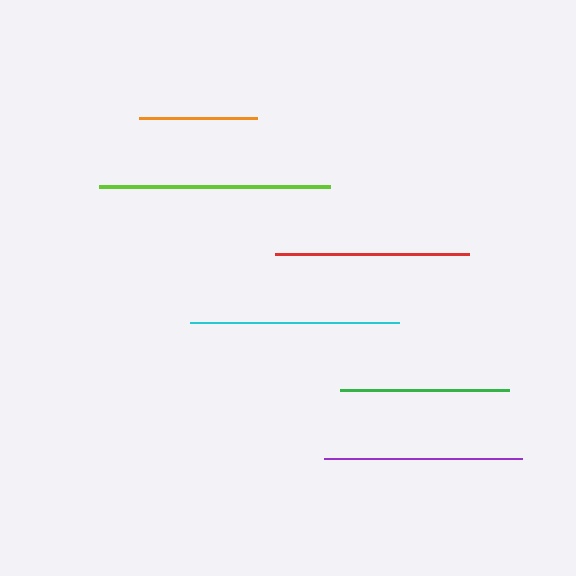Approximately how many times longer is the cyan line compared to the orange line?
The cyan line is approximately 1.8 times the length of the orange line.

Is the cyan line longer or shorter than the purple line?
The cyan line is longer than the purple line.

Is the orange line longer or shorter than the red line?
The red line is longer than the orange line.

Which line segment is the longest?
The lime line is the longest at approximately 231 pixels.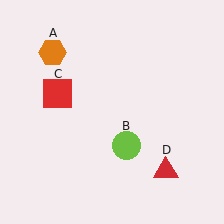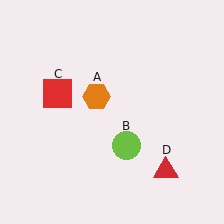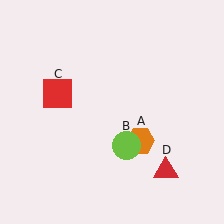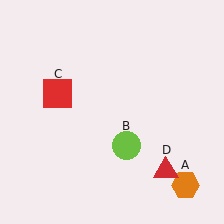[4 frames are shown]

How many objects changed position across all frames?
1 object changed position: orange hexagon (object A).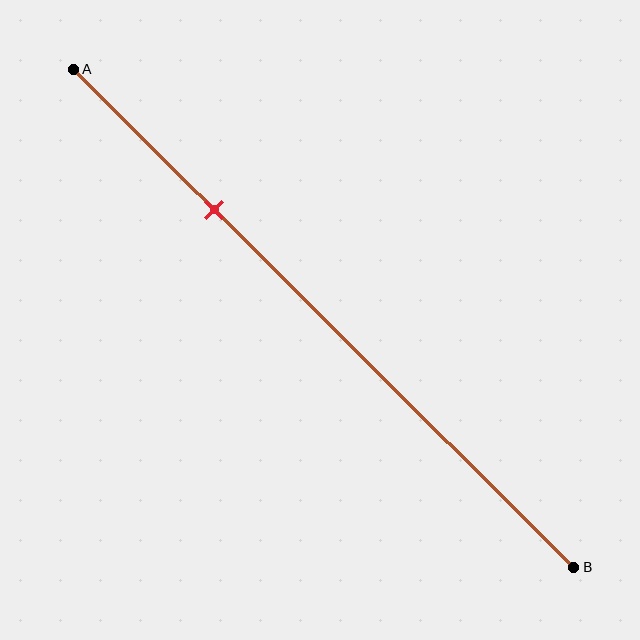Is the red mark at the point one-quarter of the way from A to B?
No, the mark is at about 30% from A, not at the 25% one-quarter point.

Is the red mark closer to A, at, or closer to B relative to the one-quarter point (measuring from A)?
The red mark is closer to point B than the one-quarter point of segment AB.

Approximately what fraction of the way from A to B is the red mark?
The red mark is approximately 30% of the way from A to B.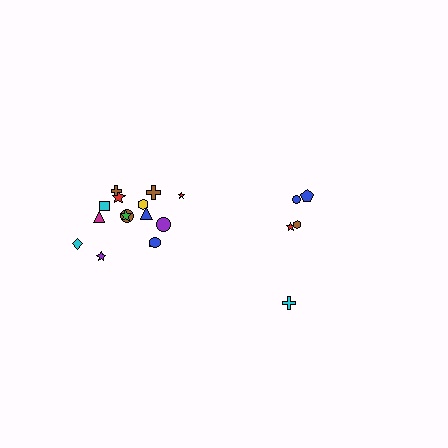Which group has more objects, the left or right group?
The left group.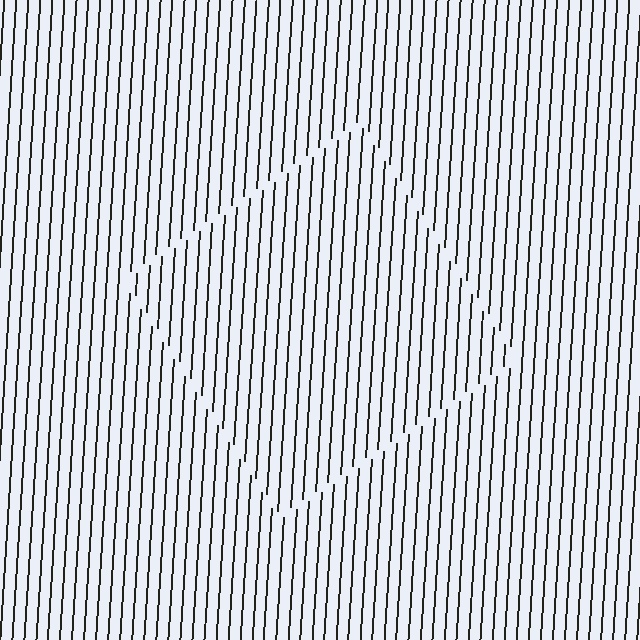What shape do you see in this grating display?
An illusory square. The interior of the shape contains the same grating, shifted by half a period — the contour is defined by the phase discontinuity where line-ends from the inner and outer gratings abut.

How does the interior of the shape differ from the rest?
The interior of the shape contains the same grating, shifted by half a period — the contour is defined by the phase discontinuity where line-ends from the inner and outer gratings abut.